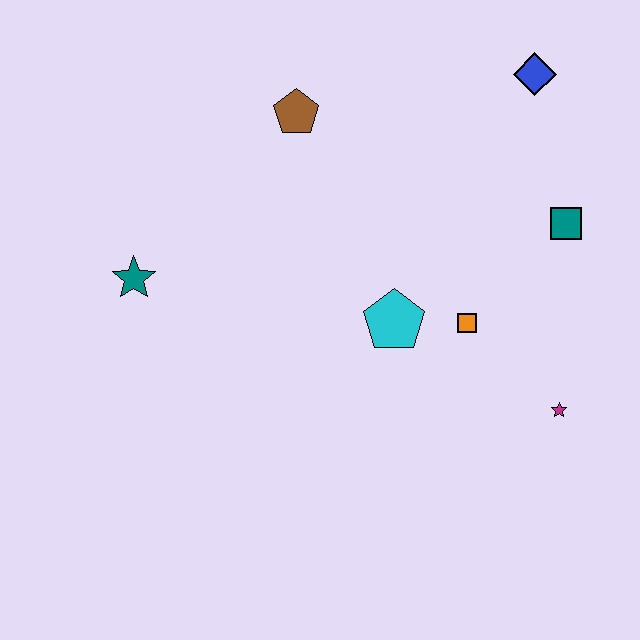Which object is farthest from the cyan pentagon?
The blue diamond is farthest from the cyan pentagon.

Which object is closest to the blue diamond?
The teal square is closest to the blue diamond.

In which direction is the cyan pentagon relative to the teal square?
The cyan pentagon is to the left of the teal square.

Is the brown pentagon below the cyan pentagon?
No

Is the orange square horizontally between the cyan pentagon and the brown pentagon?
No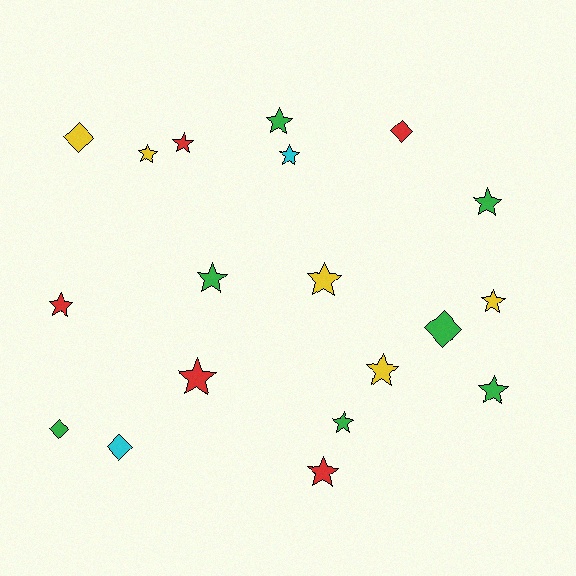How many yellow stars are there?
There are 4 yellow stars.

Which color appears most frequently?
Green, with 7 objects.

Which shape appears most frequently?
Star, with 14 objects.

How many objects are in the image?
There are 19 objects.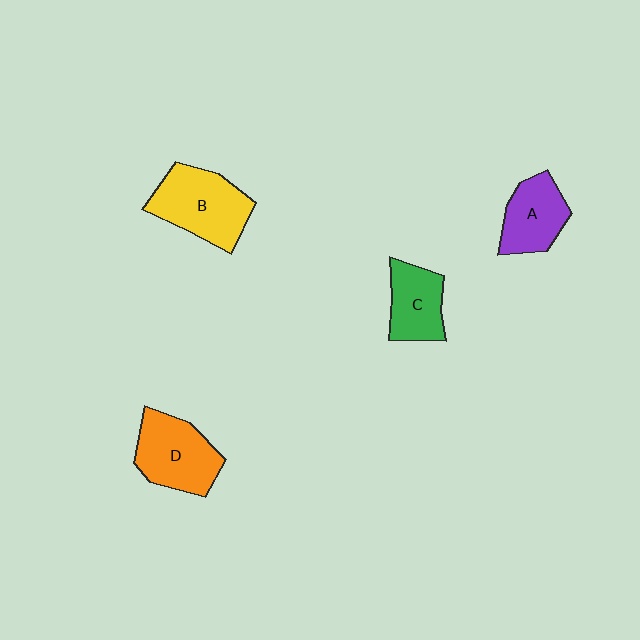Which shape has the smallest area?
Shape C (green).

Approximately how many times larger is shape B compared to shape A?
Approximately 1.4 times.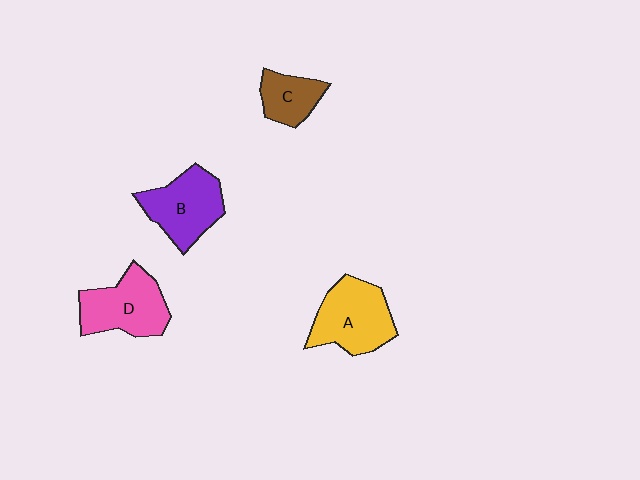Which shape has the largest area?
Shape A (yellow).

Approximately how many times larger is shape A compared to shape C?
Approximately 1.8 times.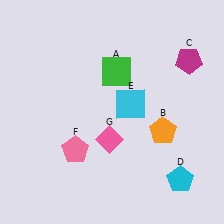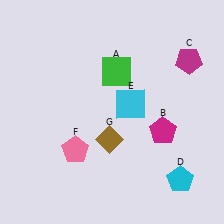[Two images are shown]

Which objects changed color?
B changed from orange to magenta. G changed from pink to brown.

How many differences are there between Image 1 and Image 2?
There are 2 differences between the two images.